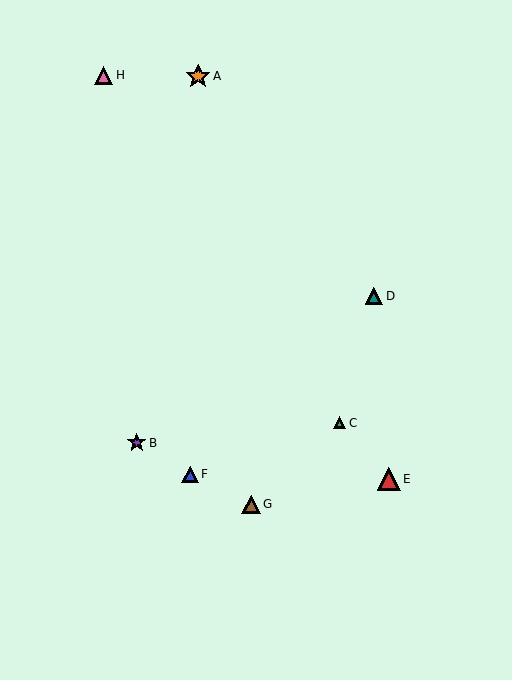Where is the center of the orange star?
The center of the orange star is at (198, 76).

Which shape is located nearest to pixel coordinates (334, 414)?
The green triangle (labeled C) at (340, 423) is nearest to that location.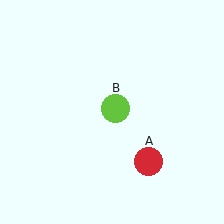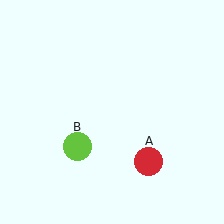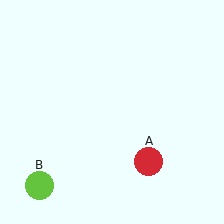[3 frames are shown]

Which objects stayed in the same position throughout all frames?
Red circle (object A) remained stationary.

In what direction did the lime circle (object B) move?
The lime circle (object B) moved down and to the left.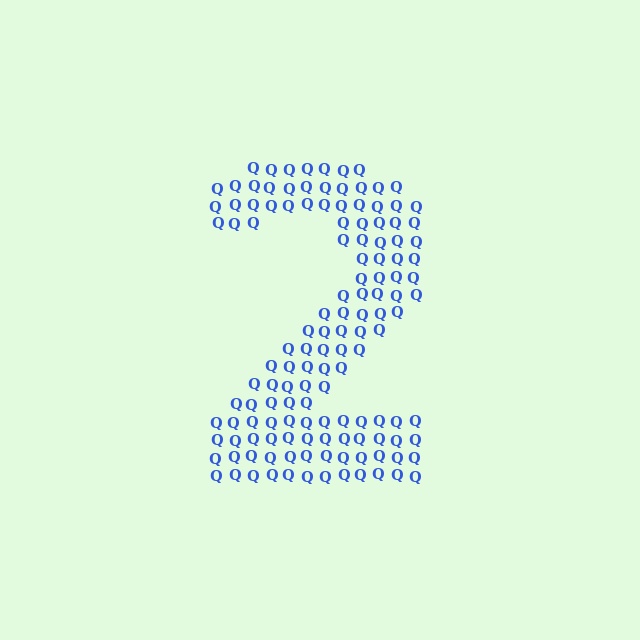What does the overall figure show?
The overall figure shows the digit 2.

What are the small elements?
The small elements are letter Q's.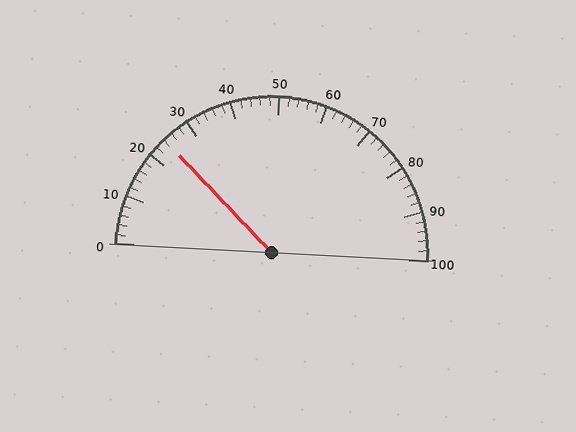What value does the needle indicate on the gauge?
The needle indicates approximately 24.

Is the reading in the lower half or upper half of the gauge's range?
The reading is in the lower half of the range (0 to 100).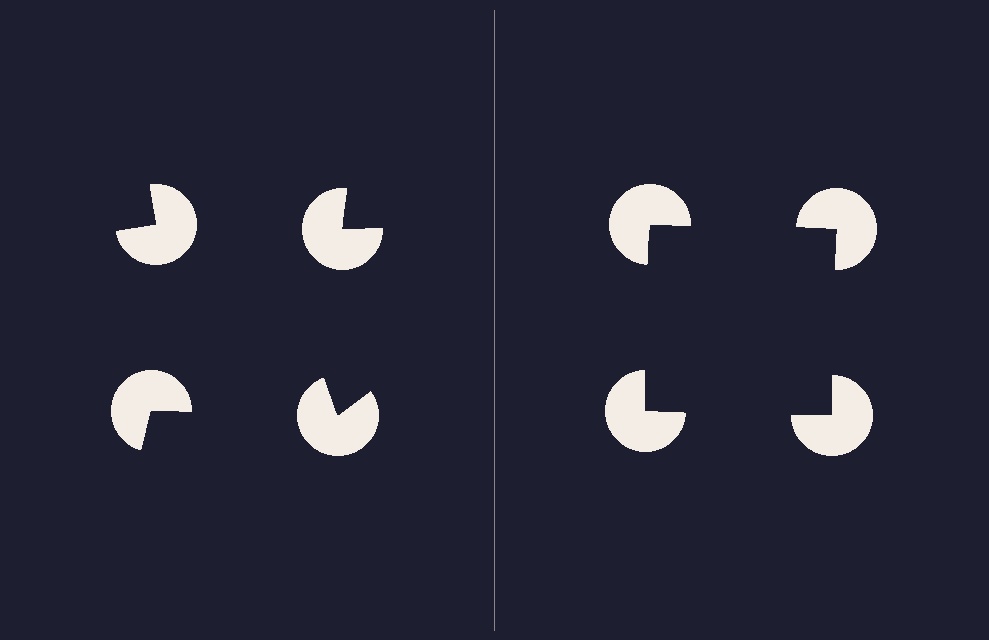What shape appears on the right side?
An illusory square.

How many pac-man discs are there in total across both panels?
8 — 4 on each side.